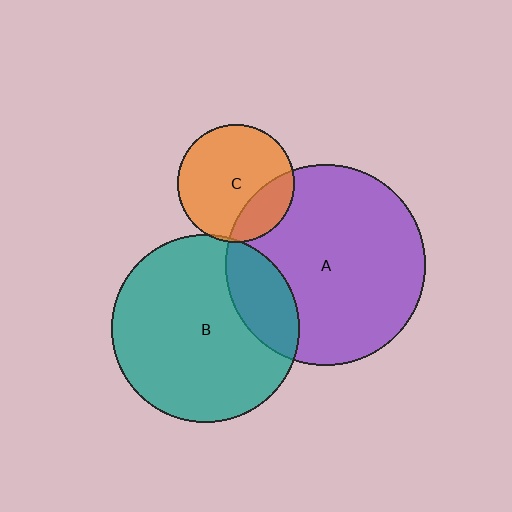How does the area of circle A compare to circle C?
Approximately 2.9 times.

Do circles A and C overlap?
Yes.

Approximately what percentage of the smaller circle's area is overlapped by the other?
Approximately 25%.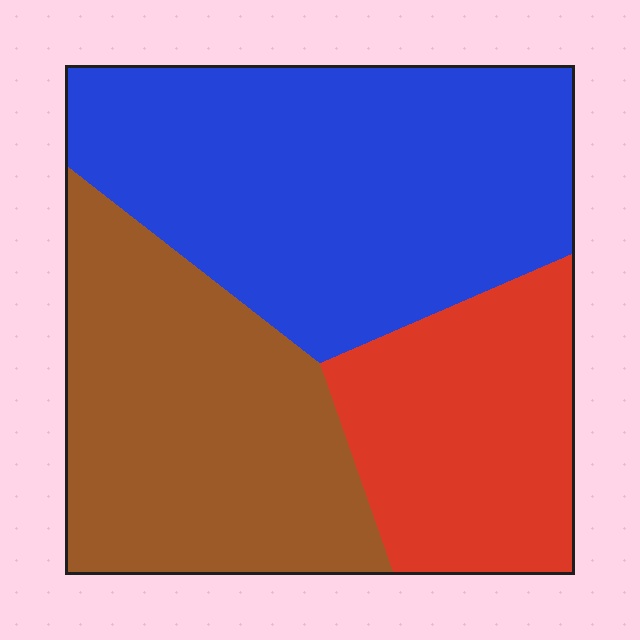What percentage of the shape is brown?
Brown covers around 35% of the shape.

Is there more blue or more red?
Blue.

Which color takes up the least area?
Red, at roughly 25%.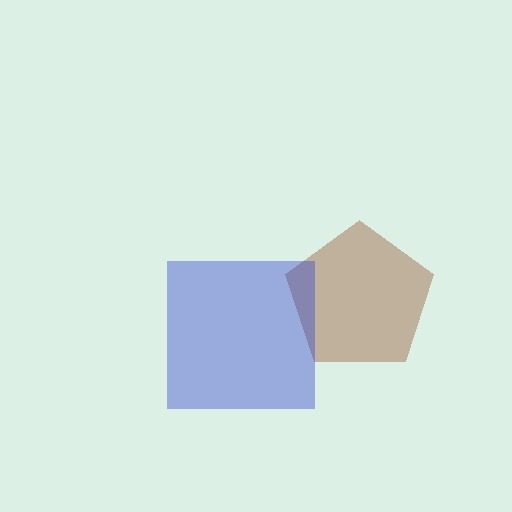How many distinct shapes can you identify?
There are 2 distinct shapes: a brown pentagon, a blue square.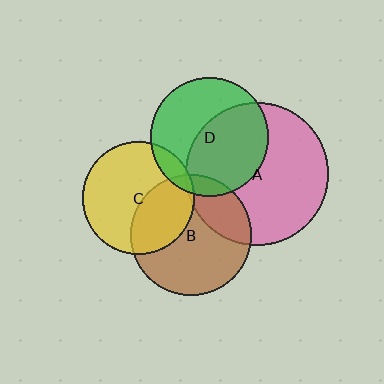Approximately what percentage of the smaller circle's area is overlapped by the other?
Approximately 50%.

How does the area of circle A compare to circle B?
Approximately 1.4 times.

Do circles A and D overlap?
Yes.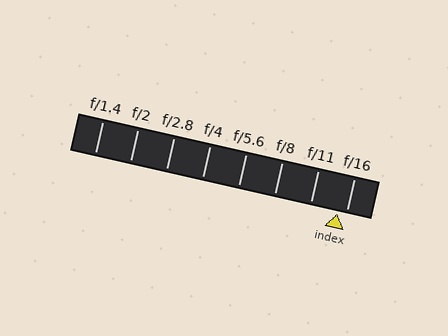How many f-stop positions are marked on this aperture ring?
There are 8 f-stop positions marked.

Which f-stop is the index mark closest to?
The index mark is closest to f/16.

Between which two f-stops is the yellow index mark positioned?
The index mark is between f/11 and f/16.